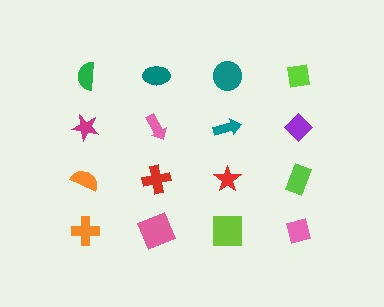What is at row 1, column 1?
A green semicircle.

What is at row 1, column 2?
A teal ellipse.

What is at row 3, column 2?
A red cross.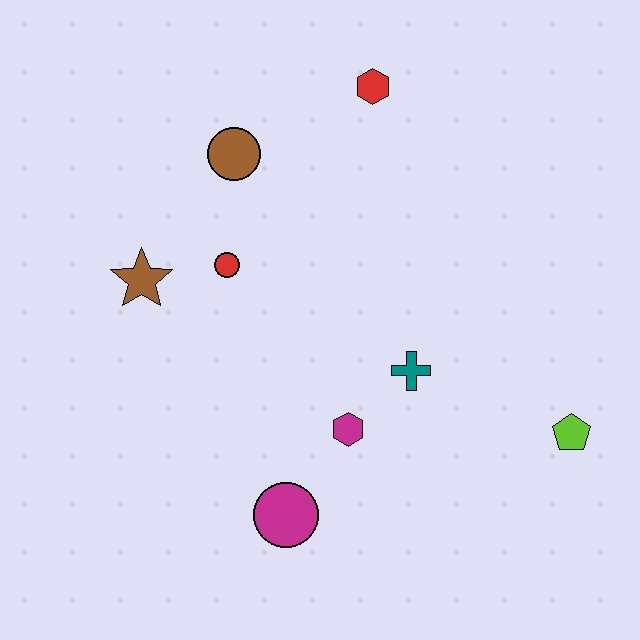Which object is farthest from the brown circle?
The lime pentagon is farthest from the brown circle.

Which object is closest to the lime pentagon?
The teal cross is closest to the lime pentagon.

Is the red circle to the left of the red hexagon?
Yes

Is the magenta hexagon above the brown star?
No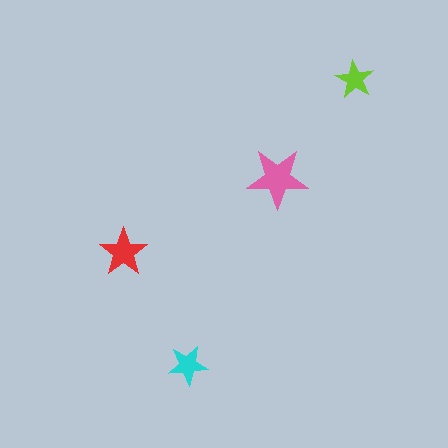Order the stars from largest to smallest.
the pink one, the red one, the cyan one, the lime one.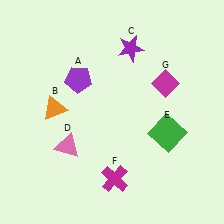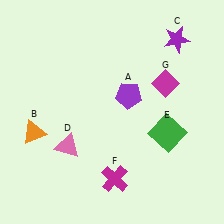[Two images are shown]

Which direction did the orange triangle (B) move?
The orange triangle (B) moved down.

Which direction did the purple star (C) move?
The purple star (C) moved right.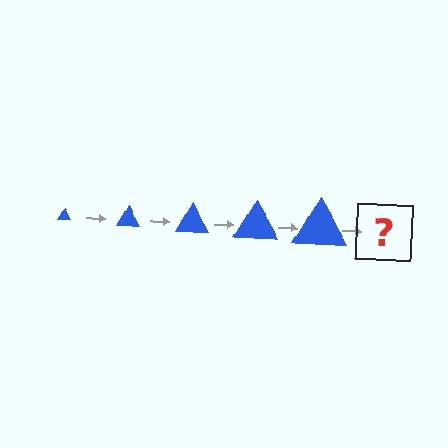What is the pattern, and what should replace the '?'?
The pattern is that the triangle gets progressively larger each step. The '?' should be a blue triangle, larger than the previous one.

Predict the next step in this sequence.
The next step is a blue triangle, larger than the previous one.